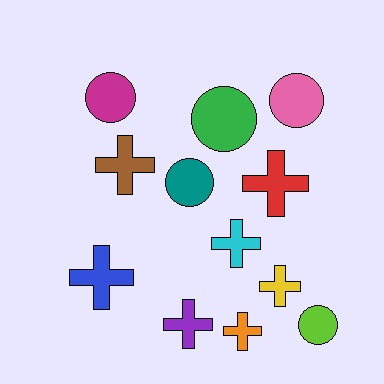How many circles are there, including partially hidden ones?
There are 5 circles.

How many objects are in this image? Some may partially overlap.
There are 12 objects.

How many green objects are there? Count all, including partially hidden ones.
There is 1 green object.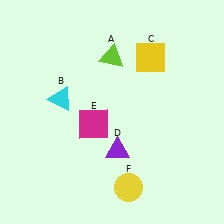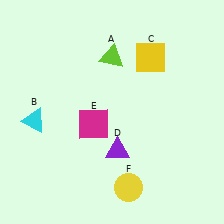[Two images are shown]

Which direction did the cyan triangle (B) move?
The cyan triangle (B) moved left.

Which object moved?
The cyan triangle (B) moved left.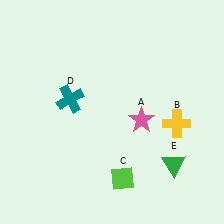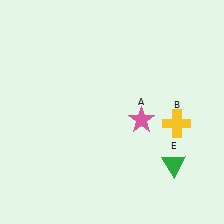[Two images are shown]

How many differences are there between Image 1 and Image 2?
There are 2 differences between the two images.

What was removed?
The lime diamond (C), the teal cross (D) were removed in Image 2.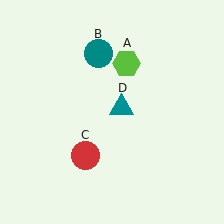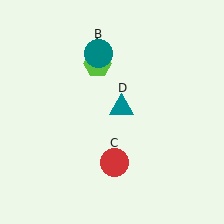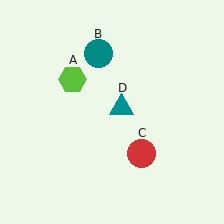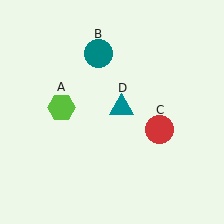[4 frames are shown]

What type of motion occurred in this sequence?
The lime hexagon (object A), red circle (object C) rotated counterclockwise around the center of the scene.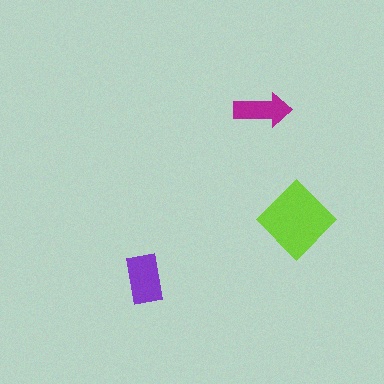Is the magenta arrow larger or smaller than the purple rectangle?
Smaller.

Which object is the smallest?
The magenta arrow.